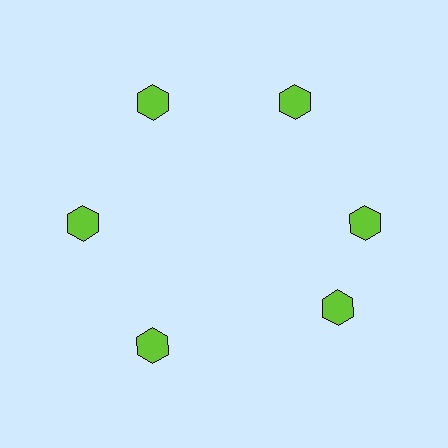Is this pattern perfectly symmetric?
No. The 6 lime hexagons are arranged in a ring, but one element near the 5 o'clock position is rotated out of alignment along the ring, breaking the 6-fold rotational symmetry.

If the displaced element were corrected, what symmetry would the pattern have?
It would have 6-fold rotational symmetry — the pattern would map onto itself every 60 degrees.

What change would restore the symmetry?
The symmetry would be restored by rotating it back into even spacing with its neighbors so that all 6 hexagons sit at equal angles and equal distance from the center.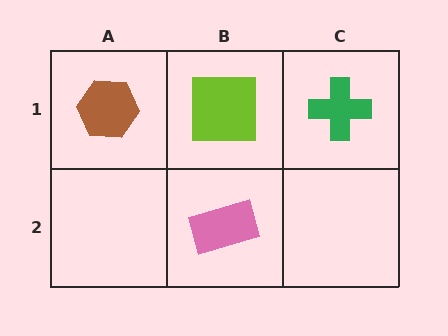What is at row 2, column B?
A pink rectangle.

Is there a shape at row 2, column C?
No, that cell is empty.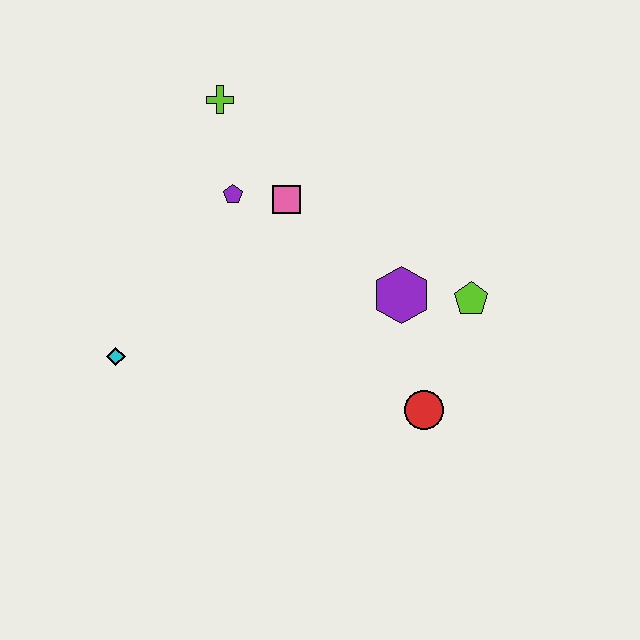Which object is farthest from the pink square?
The red circle is farthest from the pink square.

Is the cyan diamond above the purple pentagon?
No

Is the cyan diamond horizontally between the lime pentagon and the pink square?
No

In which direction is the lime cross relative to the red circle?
The lime cross is above the red circle.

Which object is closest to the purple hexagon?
The lime pentagon is closest to the purple hexagon.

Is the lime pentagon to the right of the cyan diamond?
Yes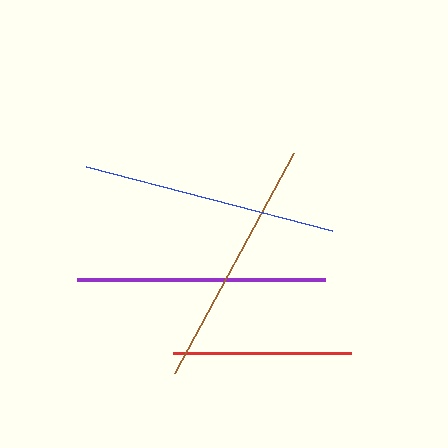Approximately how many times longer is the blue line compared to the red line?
The blue line is approximately 1.4 times the length of the red line.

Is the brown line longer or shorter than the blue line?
The blue line is longer than the brown line.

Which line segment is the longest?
The blue line is the longest at approximately 255 pixels.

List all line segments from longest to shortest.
From longest to shortest: blue, brown, purple, red.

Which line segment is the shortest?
The red line is the shortest at approximately 178 pixels.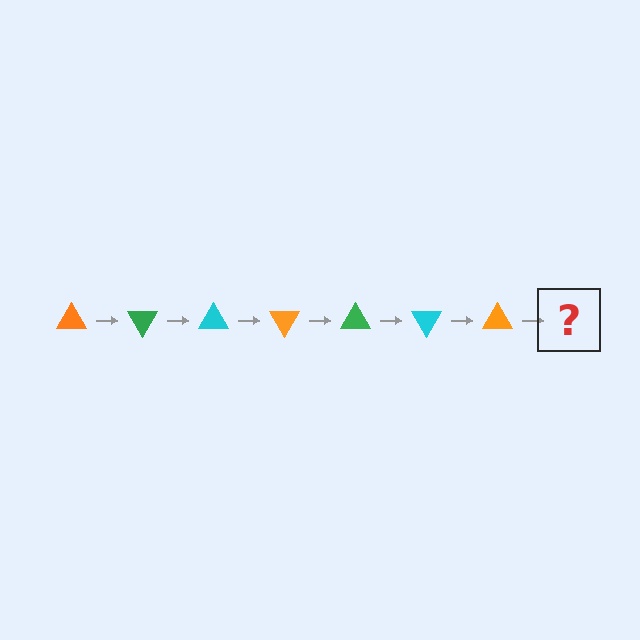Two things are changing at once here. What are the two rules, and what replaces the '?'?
The two rules are that it rotates 60 degrees each step and the color cycles through orange, green, and cyan. The '?' should be a green triangle, rotated 420 degrees from the start.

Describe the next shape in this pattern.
It should be a green triangle, rotated 420 degrees from the start.